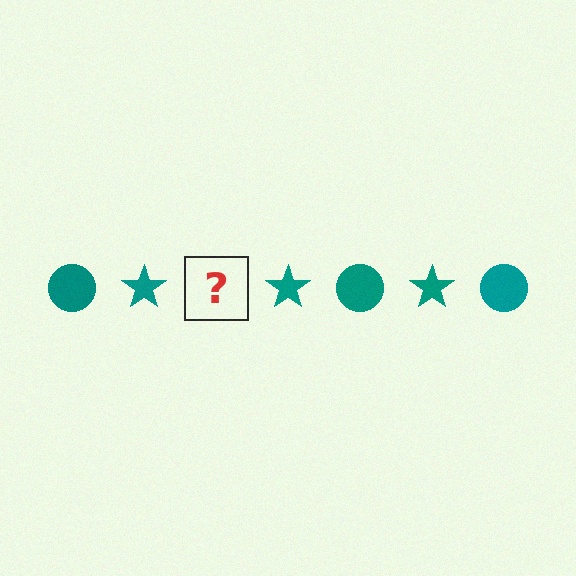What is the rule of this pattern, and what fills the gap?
The rule is that the pattern cycles through circle, star shapes in teal. The gap should be filled with a teal circle.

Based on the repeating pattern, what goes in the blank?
The blank should be a teal circle.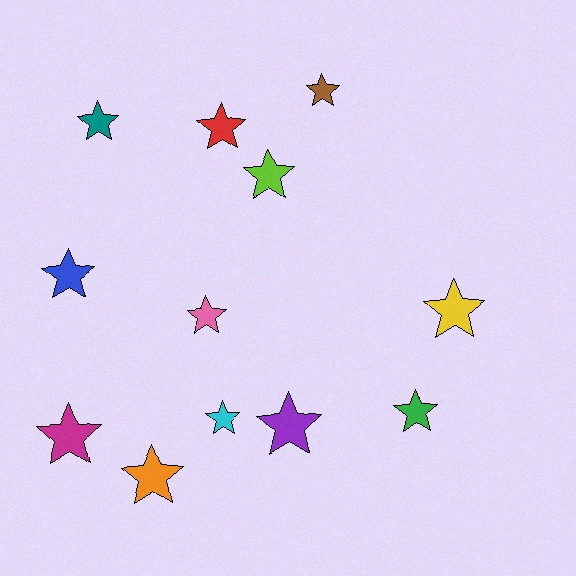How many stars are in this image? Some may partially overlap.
There are 12 stars.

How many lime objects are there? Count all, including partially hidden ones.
There is 1 lime object.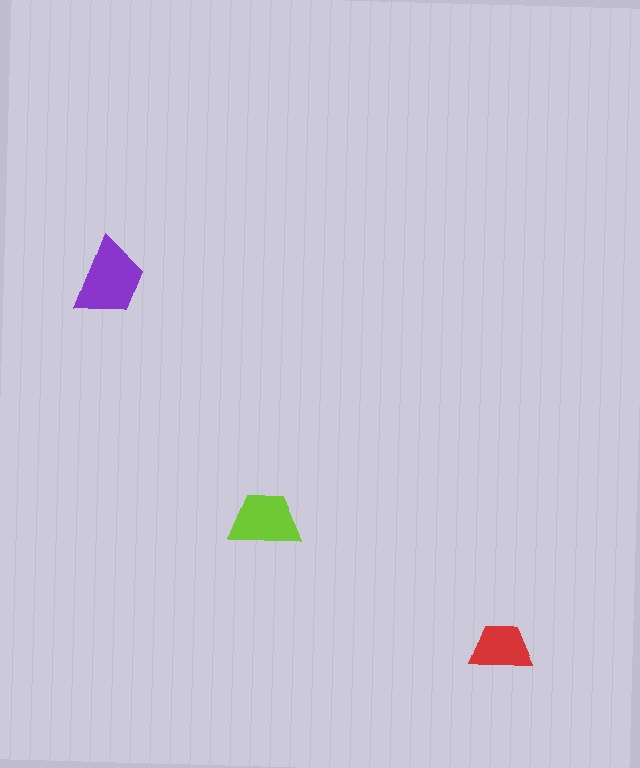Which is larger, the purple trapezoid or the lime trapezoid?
The purple one.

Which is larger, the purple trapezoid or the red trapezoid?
The purple one.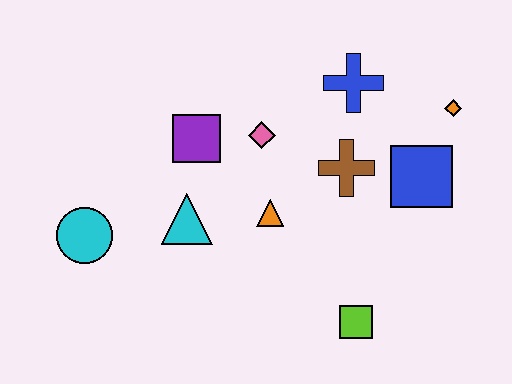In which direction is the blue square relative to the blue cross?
The blue square is below the blue cross.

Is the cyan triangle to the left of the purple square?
Yes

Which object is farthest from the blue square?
The cyan circle is farthest from the blue square.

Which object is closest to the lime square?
The orange triangle is closest to the lime square.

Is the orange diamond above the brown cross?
Yes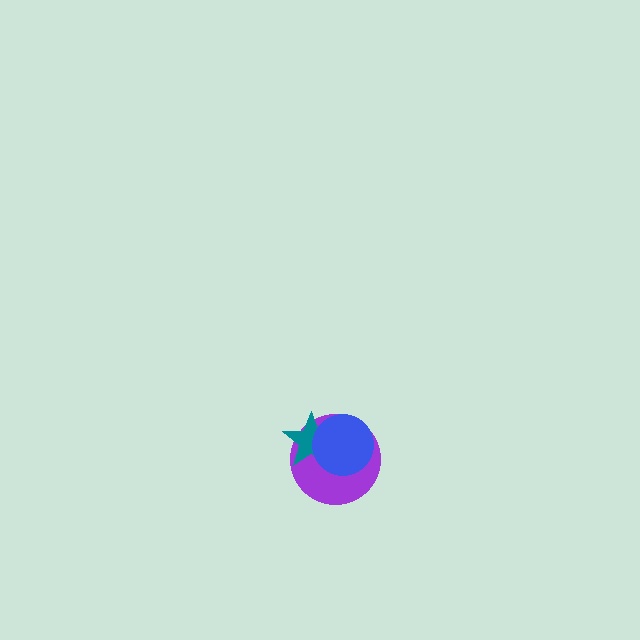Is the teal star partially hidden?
Yes, it is partially covered by another shape.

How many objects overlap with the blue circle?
2 objects overlap with the blue circle.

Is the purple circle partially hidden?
Yes, it is partially covered by another shape.